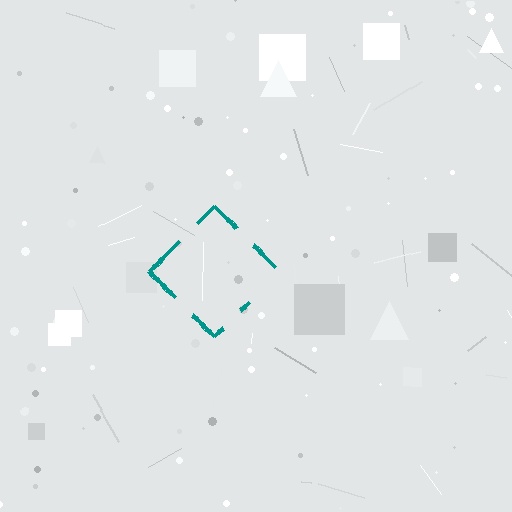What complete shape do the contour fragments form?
The contour fragments form a diamond.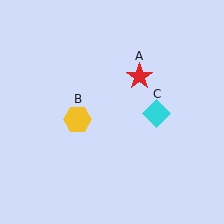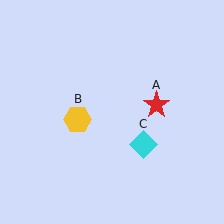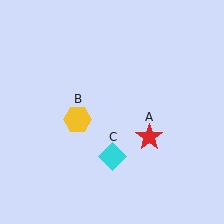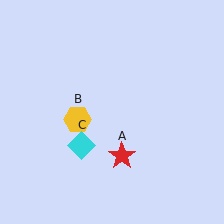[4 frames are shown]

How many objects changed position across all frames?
2 objects changed position: red star (object A), cyan diamond (object C).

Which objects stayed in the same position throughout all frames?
Yellow hexagon (object B) remained stationary.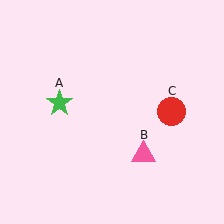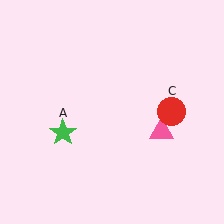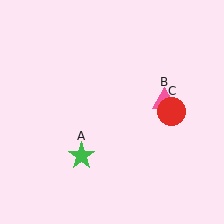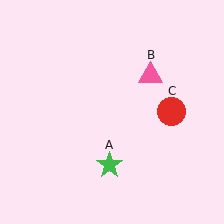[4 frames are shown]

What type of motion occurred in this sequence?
The green star (object A), pink triangle (object B) rotated counterclockwise around the center of the scene.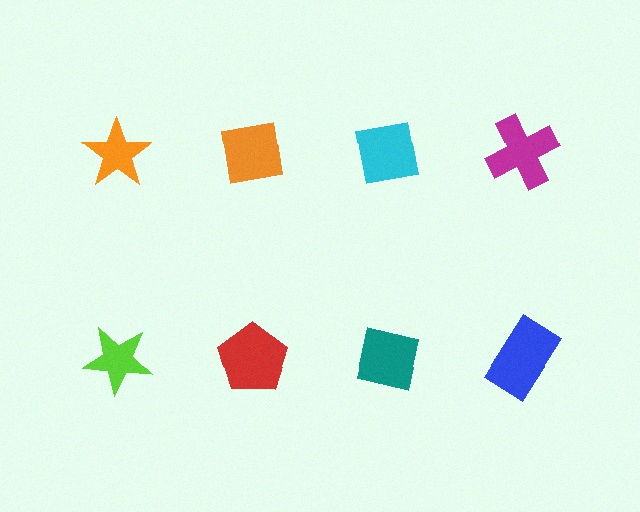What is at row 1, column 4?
A magenta cross.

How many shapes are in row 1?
4 shapes.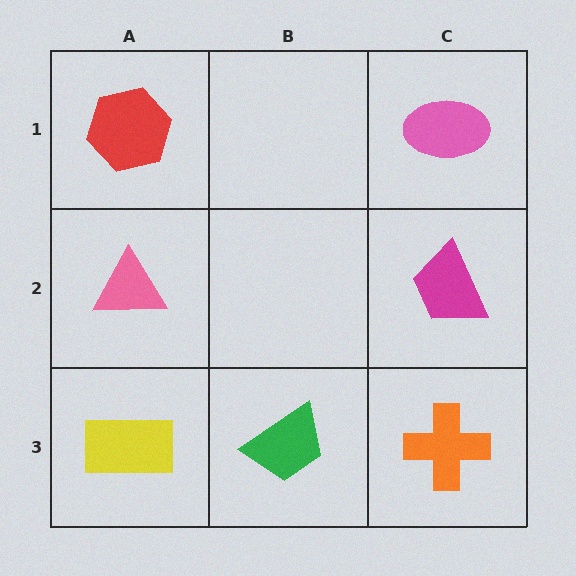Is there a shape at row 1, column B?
No, that cell is empty.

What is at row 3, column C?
An orange cross.